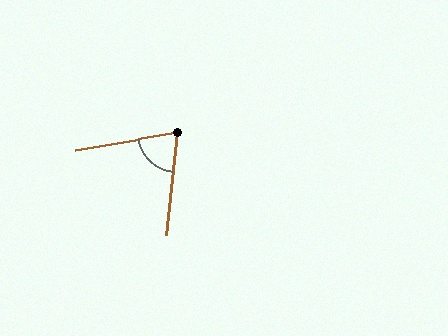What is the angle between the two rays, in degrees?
Approximately 75 degrees.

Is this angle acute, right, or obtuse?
It is acute.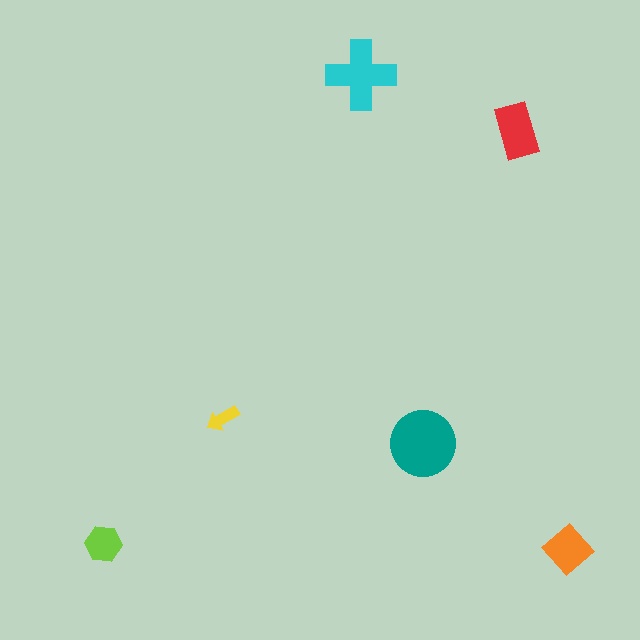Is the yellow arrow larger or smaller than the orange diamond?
Smaller.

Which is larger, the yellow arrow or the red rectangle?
The red rectangle.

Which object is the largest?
The teal circle.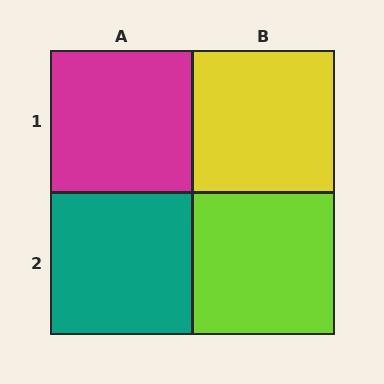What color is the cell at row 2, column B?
Lime.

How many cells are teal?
1 cell is teal.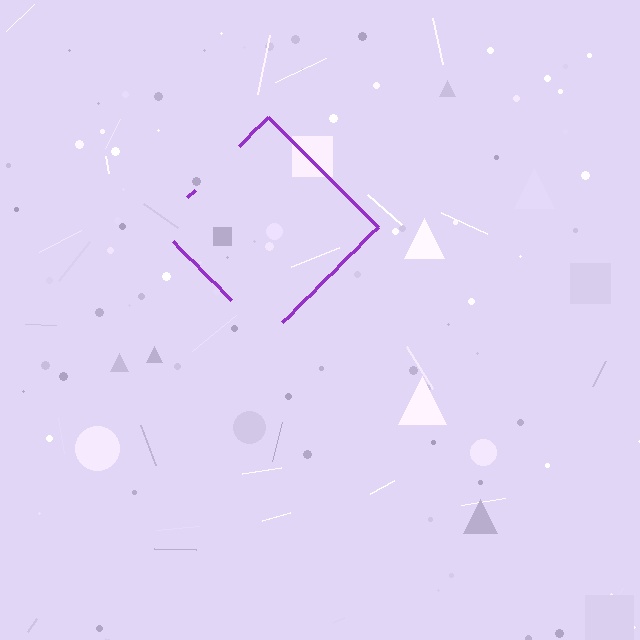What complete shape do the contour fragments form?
The contour fragments form a diamond.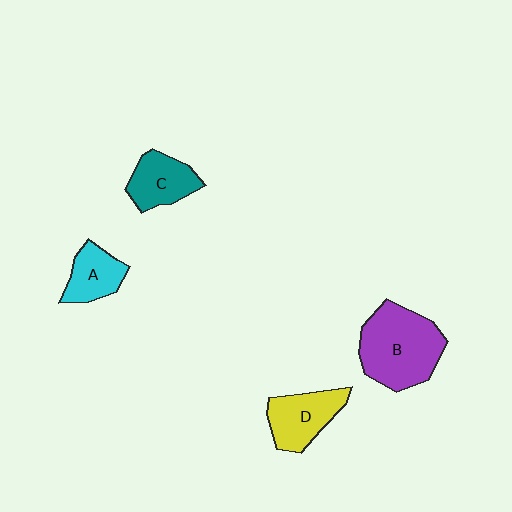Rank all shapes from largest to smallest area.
From largest to smallest: B (purple), D (yellow), C (teal), A (cyan).